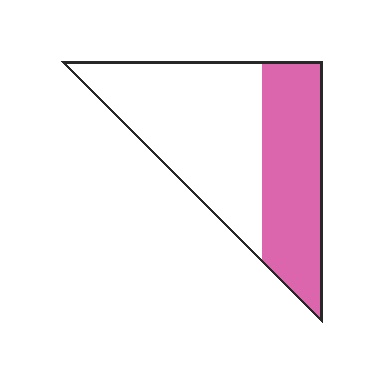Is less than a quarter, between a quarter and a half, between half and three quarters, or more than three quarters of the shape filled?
Between a quarter and a half.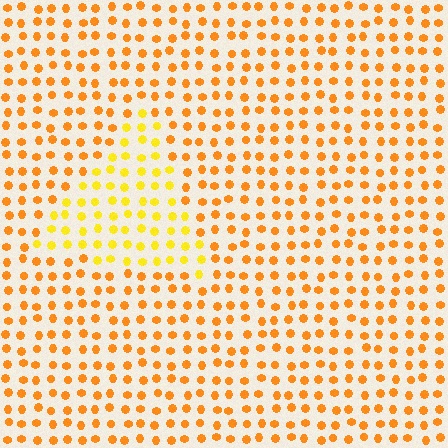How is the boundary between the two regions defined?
The boundary is defined purely by a slight shift in hue (about 25 degrees). Spacing, size, and orientation are identical on both sides.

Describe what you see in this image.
The image is filled with small orange elements in a uniform arrangement. A triangle-shaped region is visible where the elements are tinted to a slightly different hue, forming a subtle color boundary.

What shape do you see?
I see a triangle.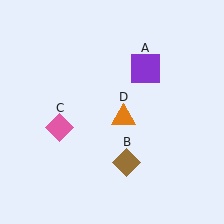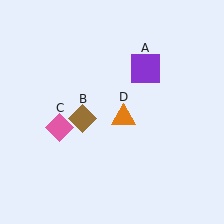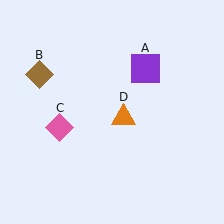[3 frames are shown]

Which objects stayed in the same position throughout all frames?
Purple square (object A) and pink diamond (object C) and orange triangle (object D) remained stationary.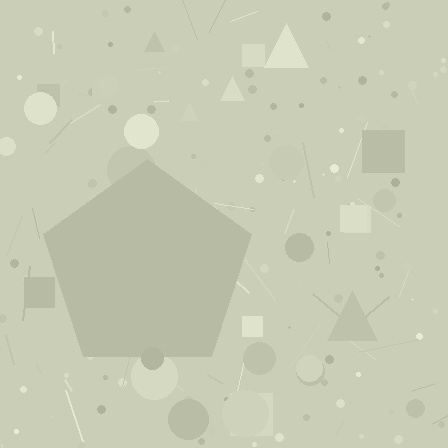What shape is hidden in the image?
A pentagon is hidden in the image.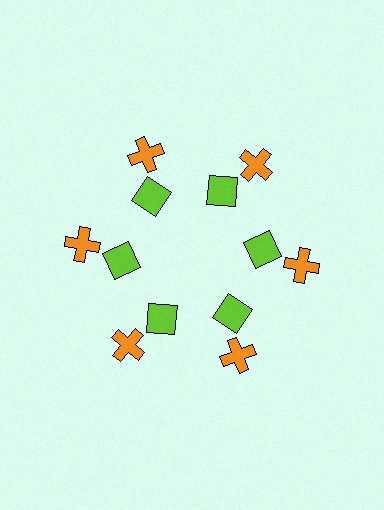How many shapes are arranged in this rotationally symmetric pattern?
There are 12 shapes, arranged in 6 groups of 2.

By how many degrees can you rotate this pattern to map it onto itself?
The pattern maps onto itself every 60 degrees of rotation.